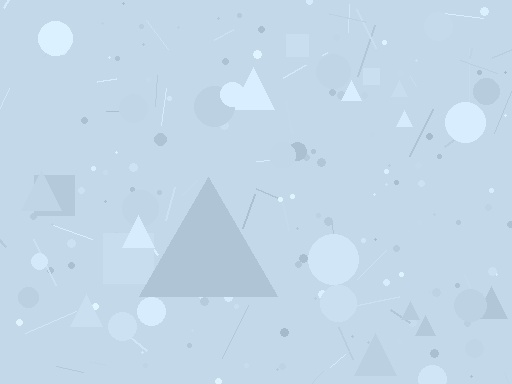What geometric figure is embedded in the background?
A triangle is embedded in the background.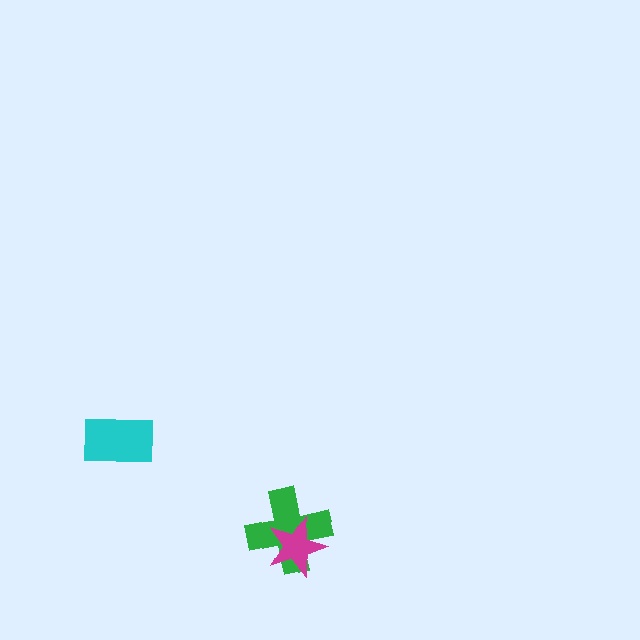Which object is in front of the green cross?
The magenta star is in front of the green cross.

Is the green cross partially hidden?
Yes, it is partially covered by another shape.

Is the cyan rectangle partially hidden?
No, no other shape covers it.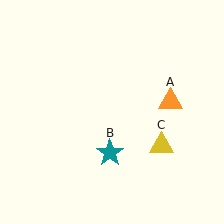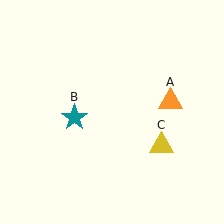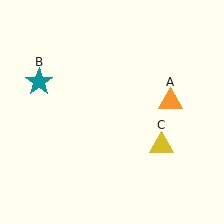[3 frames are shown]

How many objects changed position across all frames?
1 object changed position: teal star (object B).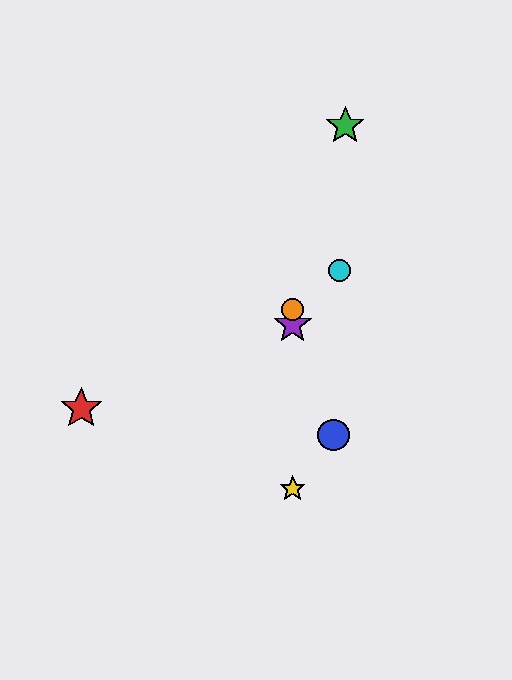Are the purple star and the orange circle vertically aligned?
Yes, both are at x≈293.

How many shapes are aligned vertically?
3 shapes (the yellow star, the purple star, the orange circle) are aligned vertically.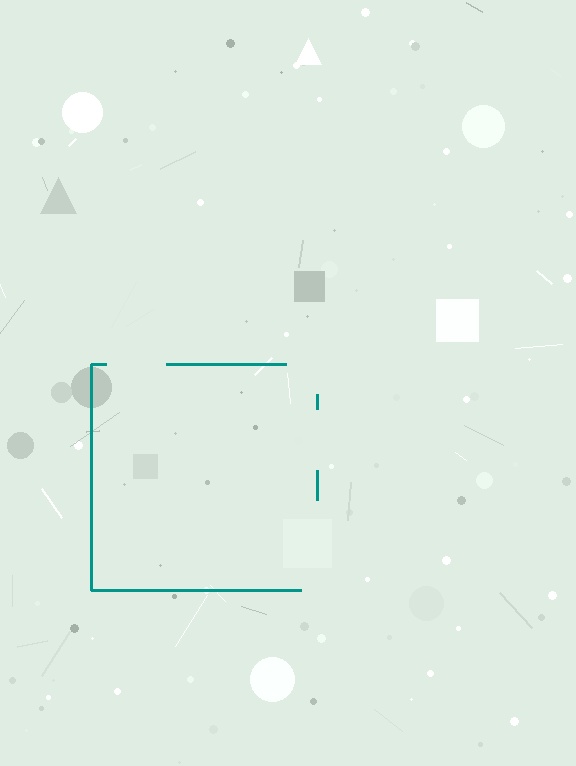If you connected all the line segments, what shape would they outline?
They would outline a square.